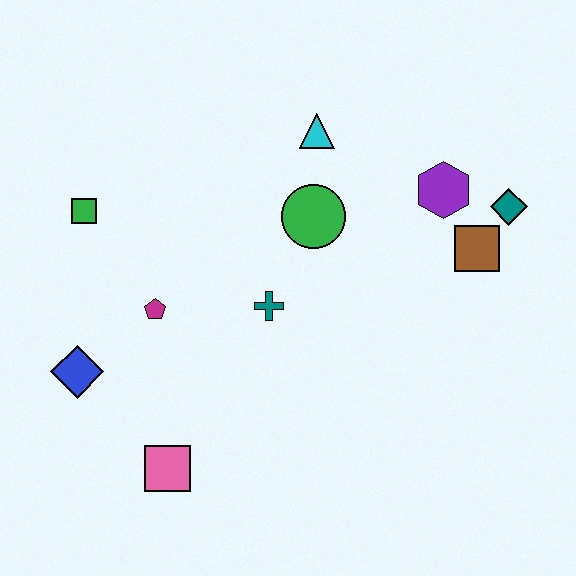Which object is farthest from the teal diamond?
The blue diamond is farthest from the teal diamond.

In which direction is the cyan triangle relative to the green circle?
The cyan triangle is above the green circle.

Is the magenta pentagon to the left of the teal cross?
Yes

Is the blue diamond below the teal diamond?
Yes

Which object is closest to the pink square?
The blue diamond is closest to the pink square.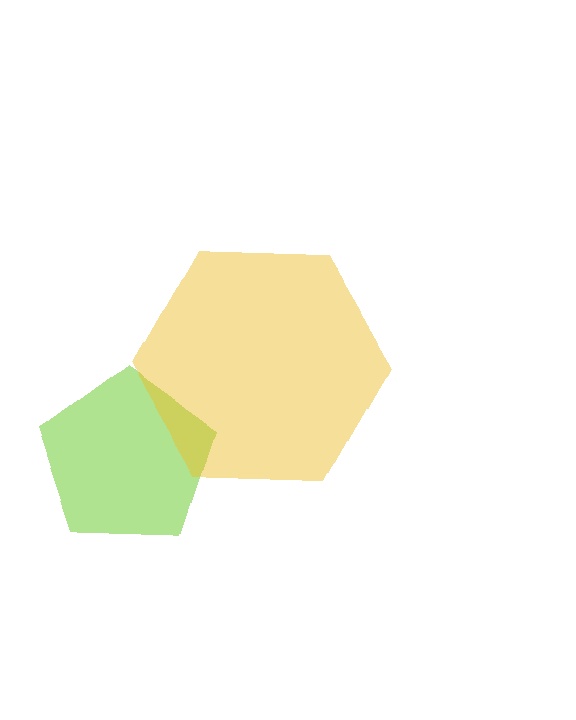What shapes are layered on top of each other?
The layered shapes are: a lime pentagon, a yellow hexagon.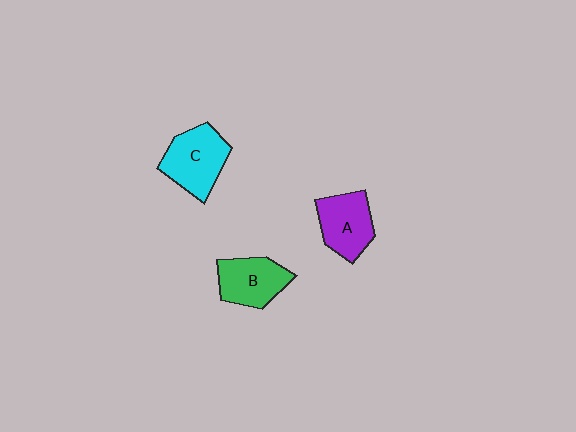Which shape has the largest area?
Shape C (cyan).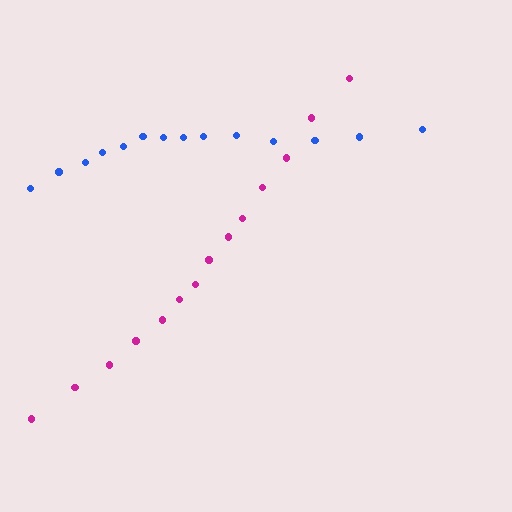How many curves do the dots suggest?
There are 2 distinct paths.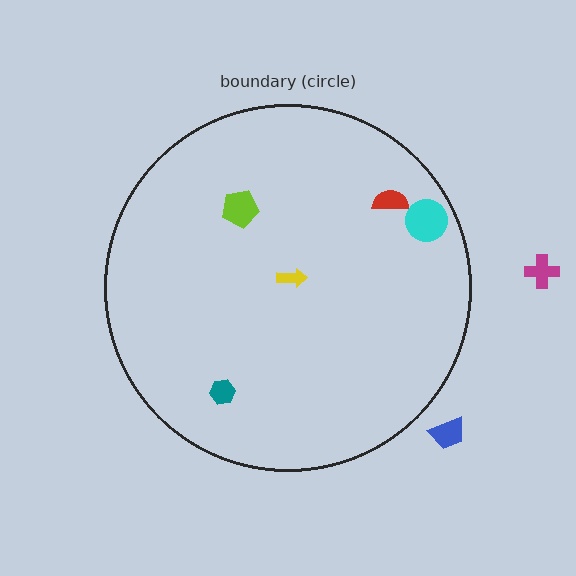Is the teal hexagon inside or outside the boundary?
Inside.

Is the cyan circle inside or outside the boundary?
Inside.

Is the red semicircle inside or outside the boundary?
Inside.